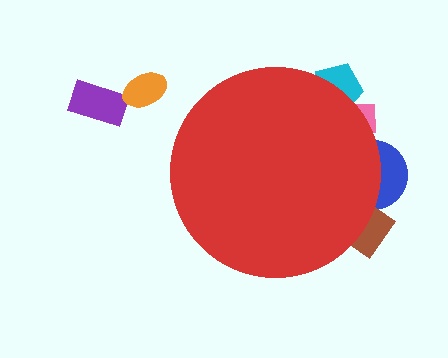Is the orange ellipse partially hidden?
No, the orange ellipse is fully visible.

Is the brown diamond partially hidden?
Yes, the brown diamond is partially hidden behind the red circle.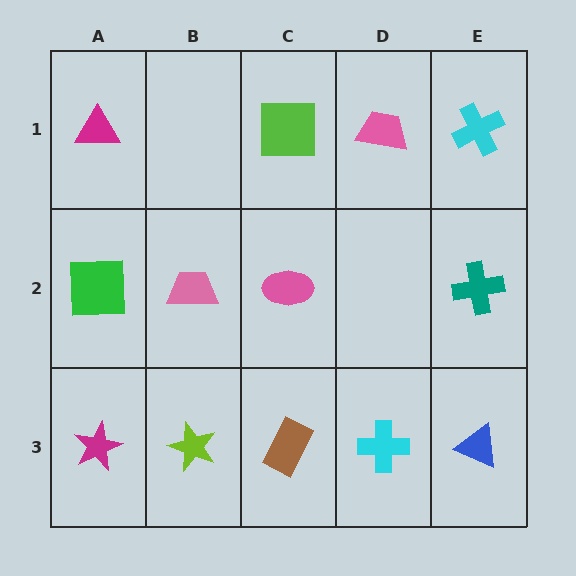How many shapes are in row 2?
4 shapes.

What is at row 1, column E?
A cyan cross.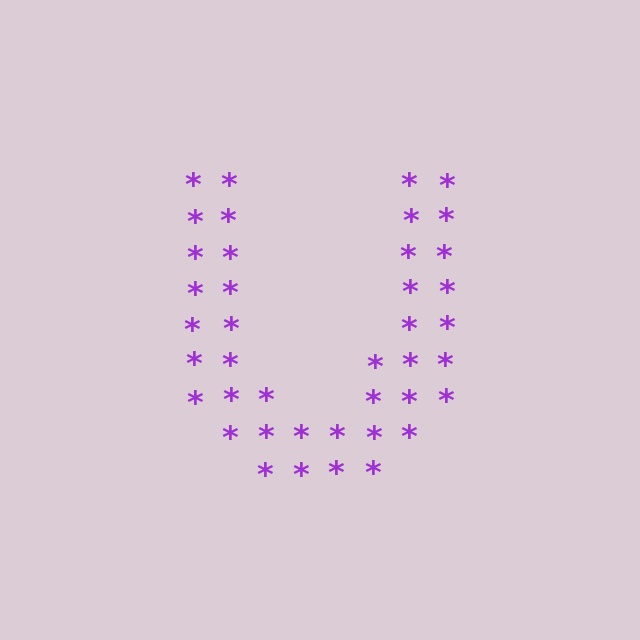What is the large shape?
The large shape is the letter U.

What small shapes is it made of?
It is made of small asterisks.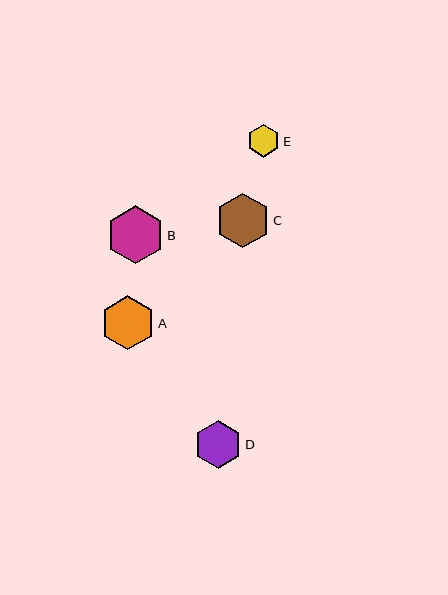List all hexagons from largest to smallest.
From largest to smallest: B, C, A, D, E.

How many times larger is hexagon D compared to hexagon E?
Hexagon D is approximately 1.4 times the size of hexagon E.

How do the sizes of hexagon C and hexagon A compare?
Hexagon C and hexagon A are approximately the same size.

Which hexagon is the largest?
Hexagon B is the largest with a size of approximately 57 pixels.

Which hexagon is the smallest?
Hexagon E is the smallest with a size of approximately 33 pixels.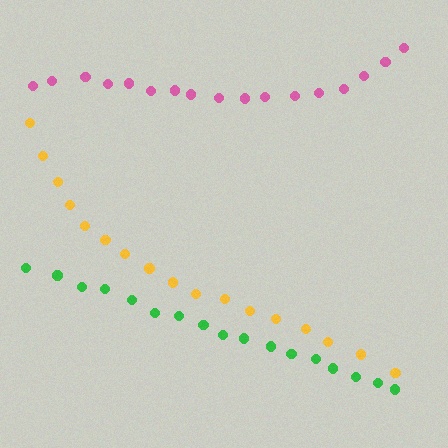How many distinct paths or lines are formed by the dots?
There are 3 distinct paths.